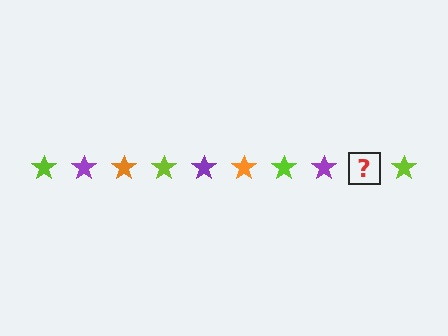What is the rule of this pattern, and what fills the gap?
The rule is that the pattern cycles through lime, purple, orange stars. The gap should be filled with an orange star.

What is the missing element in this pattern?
The missing element is an orange star.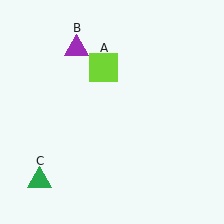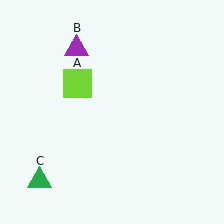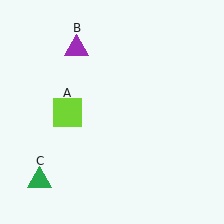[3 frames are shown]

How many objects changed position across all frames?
1 object changed position: lime square (object A).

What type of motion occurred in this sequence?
The lime square (object A) rotated counterclockwise around the center of the scene.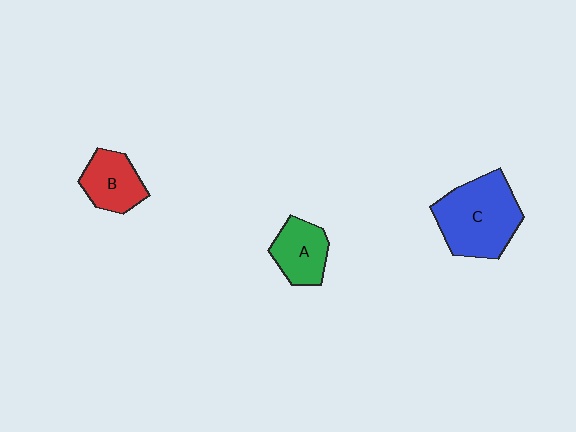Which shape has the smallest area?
Shape A (green).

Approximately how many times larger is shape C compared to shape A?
Approximately 1.8 times.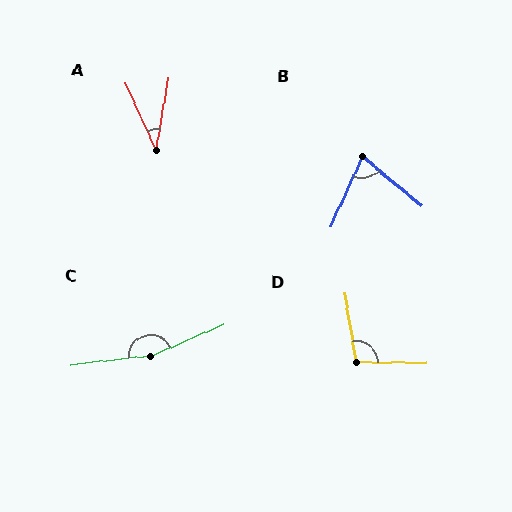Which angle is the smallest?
A, at approximately 34 degrees.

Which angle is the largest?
C, at approximately 162 degrees.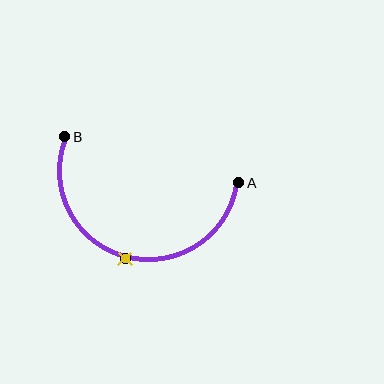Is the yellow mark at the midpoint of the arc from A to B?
Yes. The yellow mark lies on the arc at equal arc-length from both A and B — it is the arc midpoint.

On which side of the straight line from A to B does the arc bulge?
The arc bulges below the straight line connecting A and B.